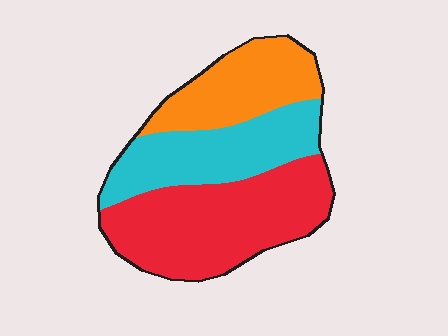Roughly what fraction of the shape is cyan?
Cyan takes up about one third (1/3) of the shape.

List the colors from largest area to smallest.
From largest to smallest: red, cyan, orange.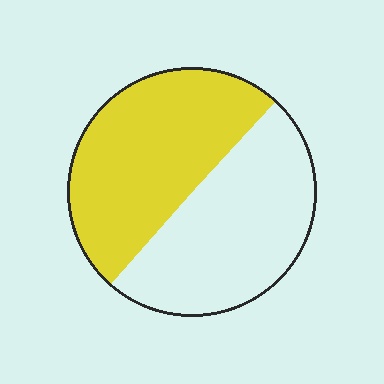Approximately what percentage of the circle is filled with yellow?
Approximately 50%.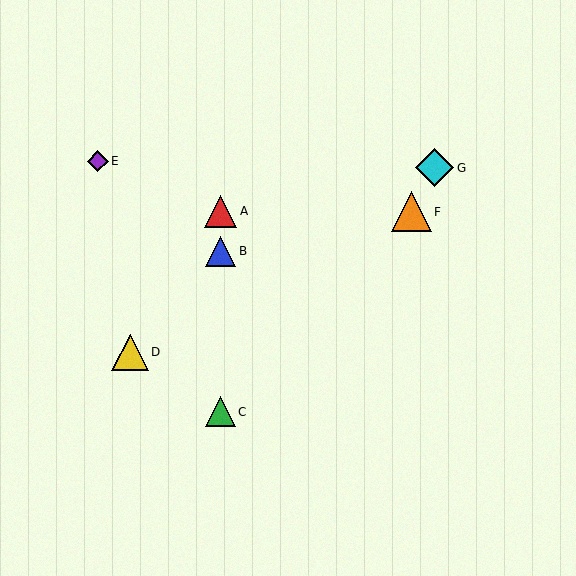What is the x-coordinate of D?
Object D is at x≈130.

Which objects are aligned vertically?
Objects A, B, C are aligned vertically.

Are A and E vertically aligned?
No, A is at x≈220 and E is at x≈98.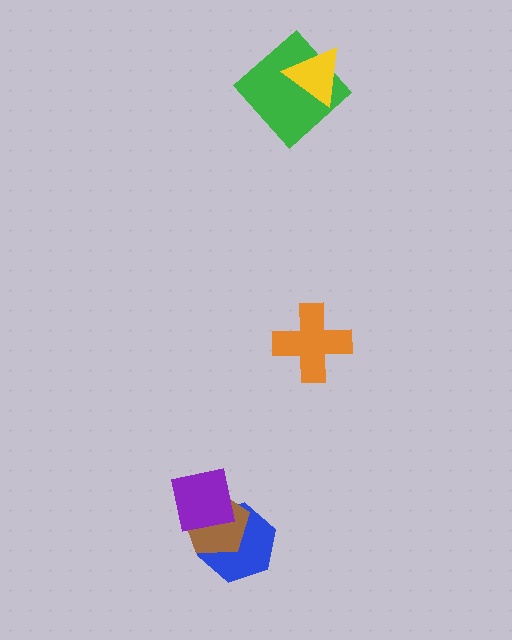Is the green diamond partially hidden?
Yes, it is partially covered by another shape.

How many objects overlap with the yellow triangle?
1 object overlaps with the yellow triangle.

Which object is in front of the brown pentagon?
The purple square is in front of the brown pentagon.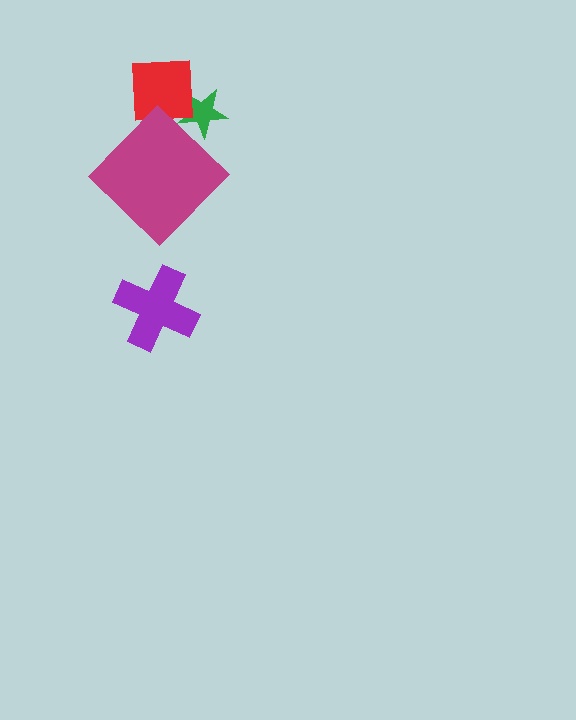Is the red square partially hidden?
No, no other shape covers it.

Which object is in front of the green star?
The red square is in front of the green star.